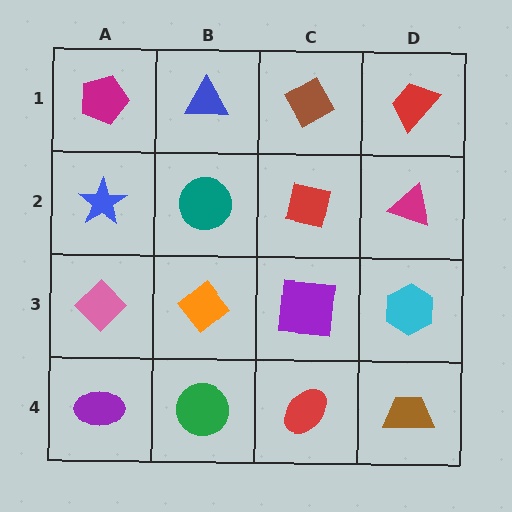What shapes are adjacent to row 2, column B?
A blue triangle (row 1, column B), an orange diamond (row 3, column B), a blue star (row 2, column A), a red square (row 2, column C).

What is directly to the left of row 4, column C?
A green circle.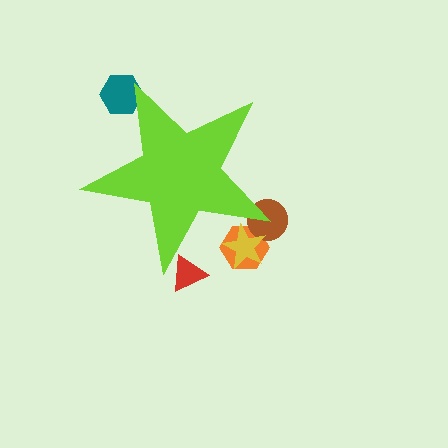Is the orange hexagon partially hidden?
Yes, the orange hexagon is partially hidden behind the lime star.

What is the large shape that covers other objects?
A lime star.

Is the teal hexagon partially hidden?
Yes, the teal hexagon is partially hidden behind the lime star.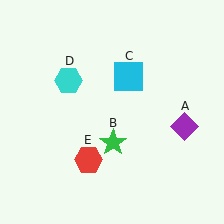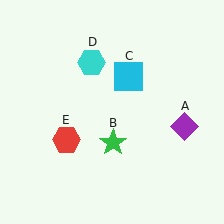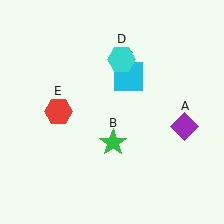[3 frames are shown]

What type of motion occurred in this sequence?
The cyan hexagon (object D), red hexagon (object E) rotated clockwise around the center of the scene.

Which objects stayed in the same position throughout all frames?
Purple diamond (object A) and green star (object B) and cyan square (object C) remained stationary.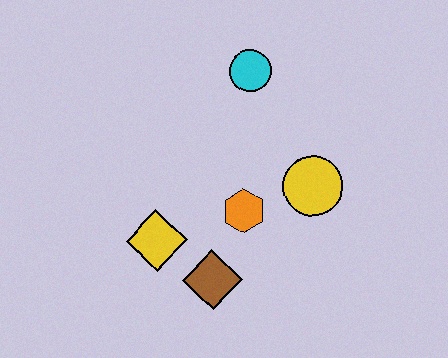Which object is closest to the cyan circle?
The yellow circle is closest to the cyan circle.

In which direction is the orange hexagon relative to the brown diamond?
The orange hexagon is above the brown diamond.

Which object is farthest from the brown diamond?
The cyan circle is farthest from the brown diamond.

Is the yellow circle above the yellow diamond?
Yes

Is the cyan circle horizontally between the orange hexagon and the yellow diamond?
No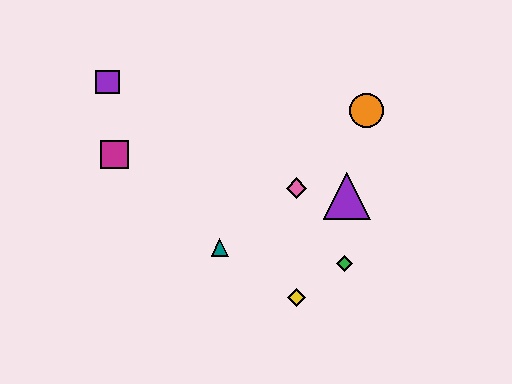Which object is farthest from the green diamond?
The purple square is farthest from the green diamond.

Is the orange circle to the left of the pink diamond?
No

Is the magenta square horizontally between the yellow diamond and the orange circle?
No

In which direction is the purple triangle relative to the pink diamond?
The purple triangle is to the right of the pink diamond.